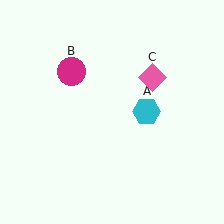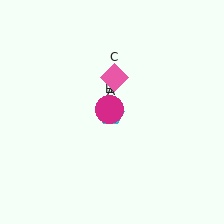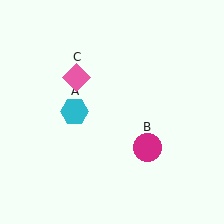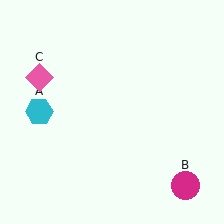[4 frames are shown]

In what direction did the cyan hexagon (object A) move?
The cyan hexagon (object A) moved left.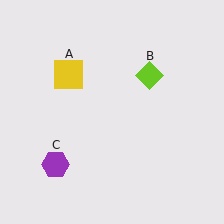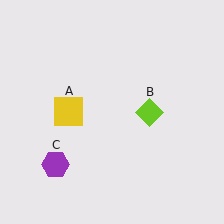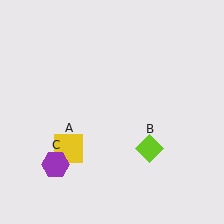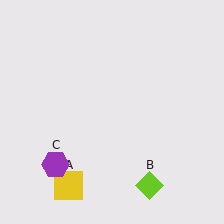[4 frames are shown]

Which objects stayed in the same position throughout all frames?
Purple hexagon (object C) remained stationary.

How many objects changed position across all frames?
2 objects changed position: yellow square (object A), lime diamond (object B).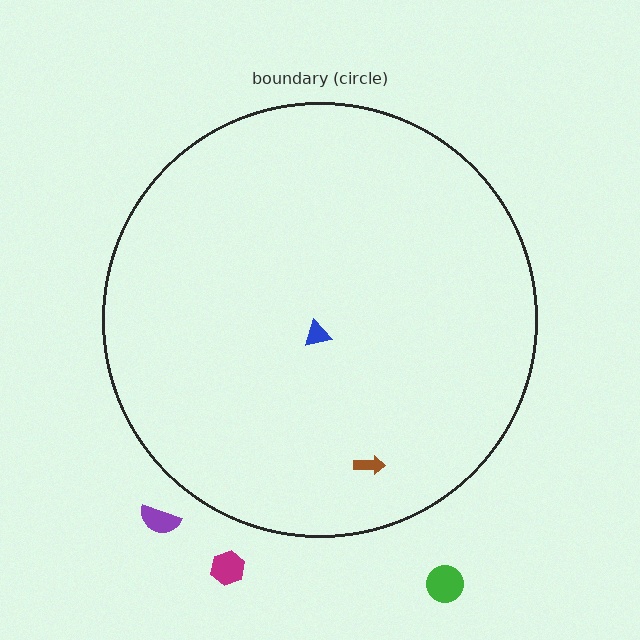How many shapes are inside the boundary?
2 inside, 3 outside.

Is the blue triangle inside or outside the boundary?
Inside.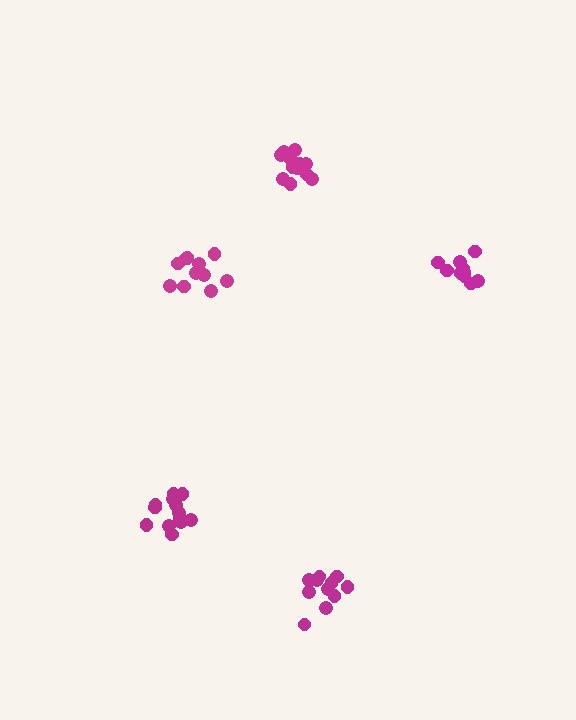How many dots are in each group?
Group 1: 10 dots, Group 2: 13 dots, Group 3: 11 dots, Group 4: 11 dots, Group 5: 14 dots (59 total).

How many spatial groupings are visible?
There are 5 spatial groupings.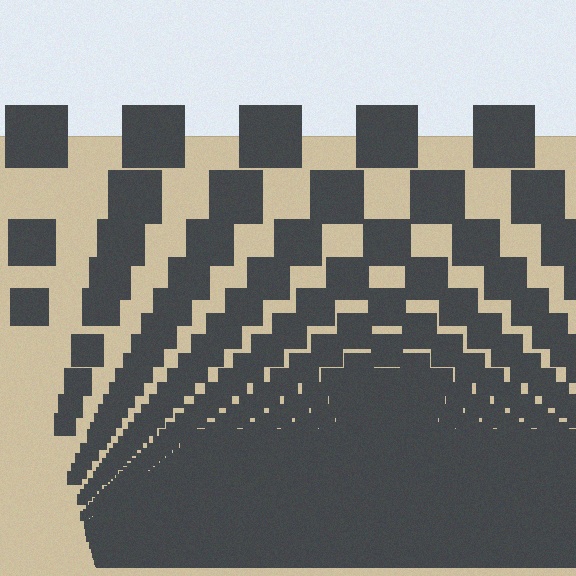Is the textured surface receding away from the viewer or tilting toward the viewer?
The surface appears to tilt toward the viewer. Texture elements get larger and sparser toward the top.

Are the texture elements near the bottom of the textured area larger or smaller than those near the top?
Smaller. The gradient is inverted — elements near the bottom are smaller and denser.